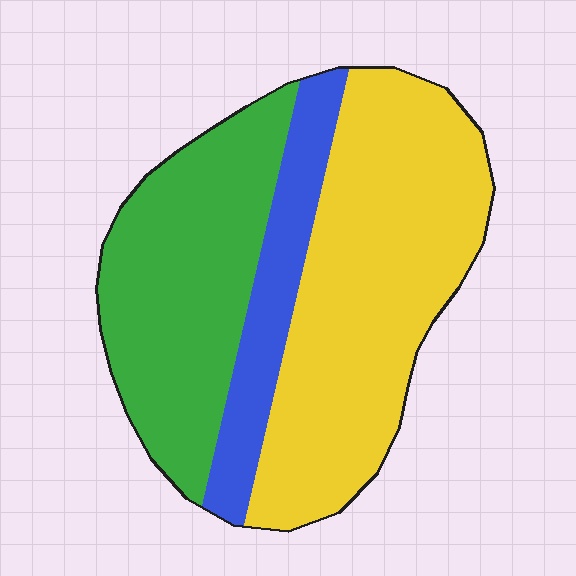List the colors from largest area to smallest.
From largest to smallest: yellow, green, blue.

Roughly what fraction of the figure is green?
Green takes up about one third (1/3) of the figure.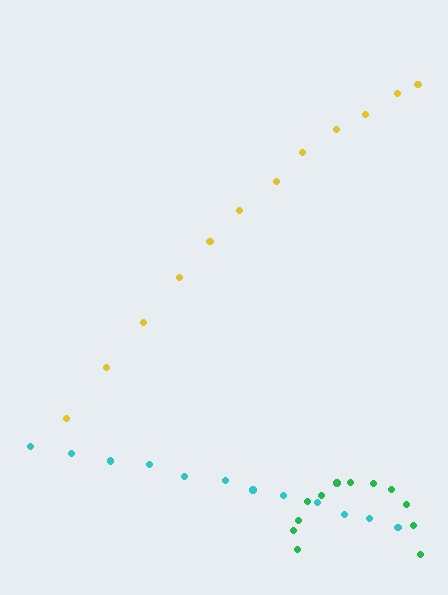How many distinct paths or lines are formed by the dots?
There are 3 distinct paths.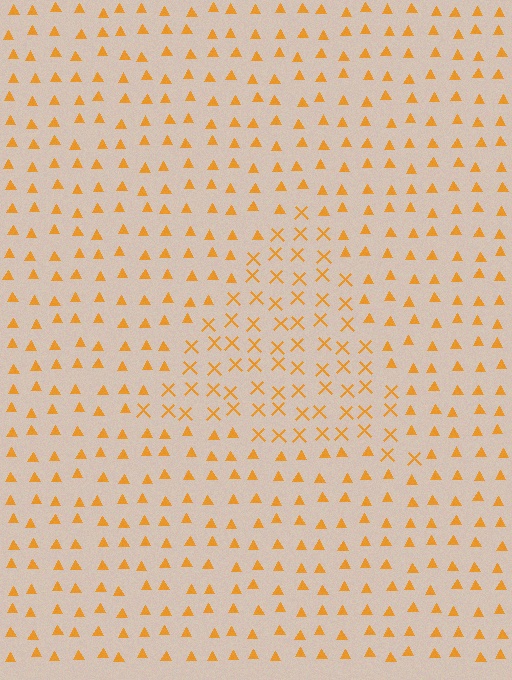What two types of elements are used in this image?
The image uses X marks inside the triangle region and triangles outside it.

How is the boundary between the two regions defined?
The boundary is defined by a change in element shape: X marks inside vs. triangles outside. All elements share the same color and spacing.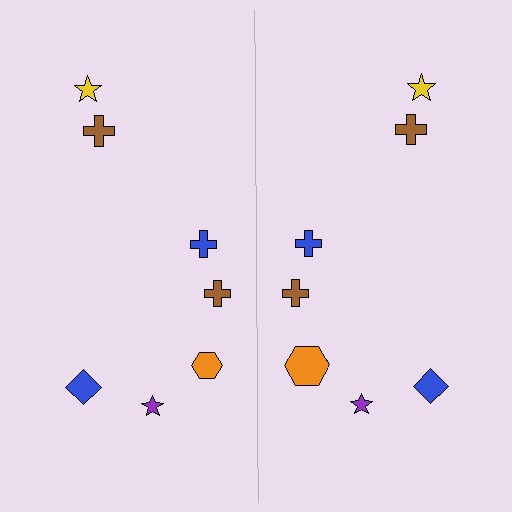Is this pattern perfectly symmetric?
No, the pattern is not perfectly symmetric. The orange hexagon on the right side has a different size than its mirror counterpart.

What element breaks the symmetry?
The orange hexagon on the right side has a different size than its mirror counterpart.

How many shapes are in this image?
There are 14 shapes in this image.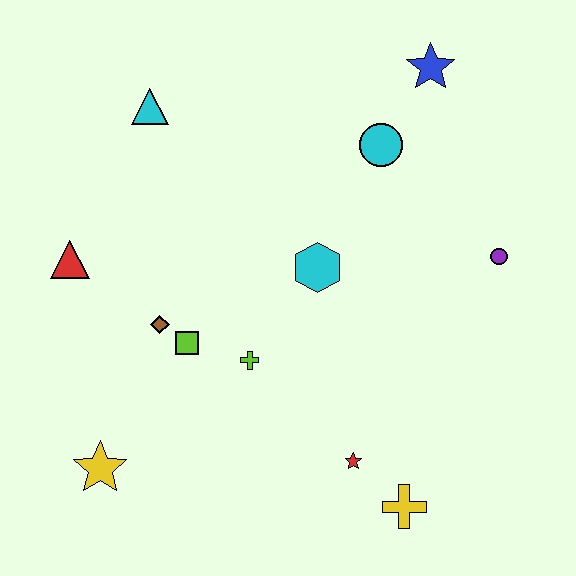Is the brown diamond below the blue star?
Yes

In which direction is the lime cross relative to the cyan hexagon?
The lime cross is below the cyan hexagon.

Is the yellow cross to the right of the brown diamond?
Yes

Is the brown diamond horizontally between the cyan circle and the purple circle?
No